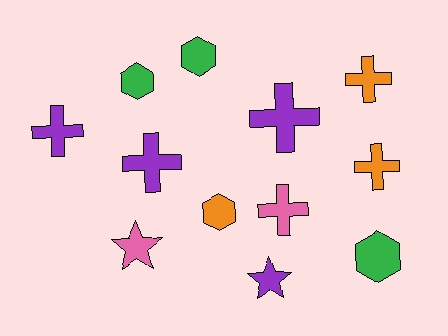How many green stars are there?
There are no green stars.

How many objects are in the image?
There are 12 objects.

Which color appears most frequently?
Purple, with 4 objects.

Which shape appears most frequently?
Cross, with 6 objects.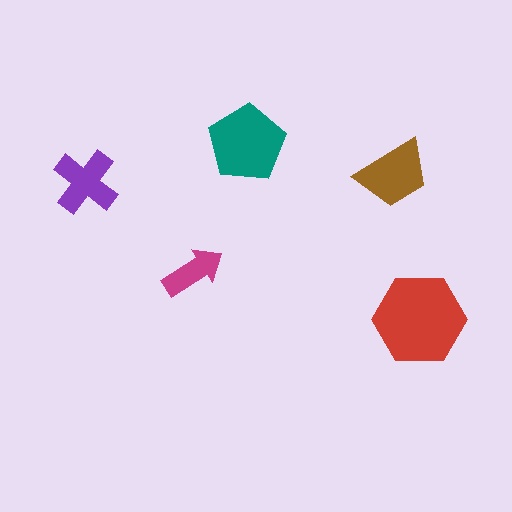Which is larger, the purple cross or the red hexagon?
The red hexagon.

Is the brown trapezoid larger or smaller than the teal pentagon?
Smaller.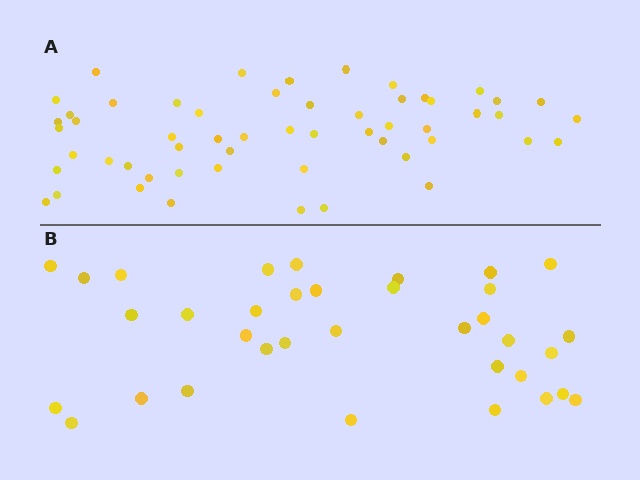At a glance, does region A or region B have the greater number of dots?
Region A (the top region) has more dots.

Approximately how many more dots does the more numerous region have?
Region A has approximately 20 more dots than region B.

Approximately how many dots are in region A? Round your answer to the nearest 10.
About 60 dots. (The exact count is 55, which rounds to 60.)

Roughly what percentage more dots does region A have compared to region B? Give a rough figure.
About 55% more.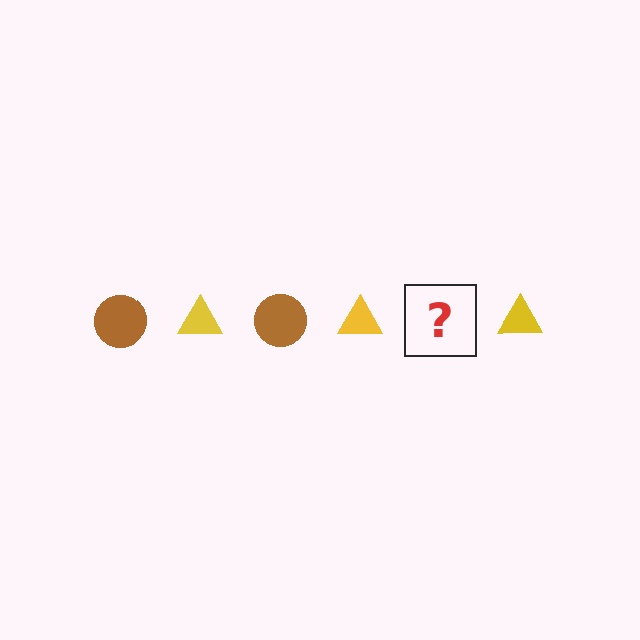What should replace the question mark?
The question mark should be replaced with a brown circle.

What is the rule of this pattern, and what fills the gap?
The rule is that the pattern alternates between brown circle and yellow triangle. The gap should be filled with a brown circle.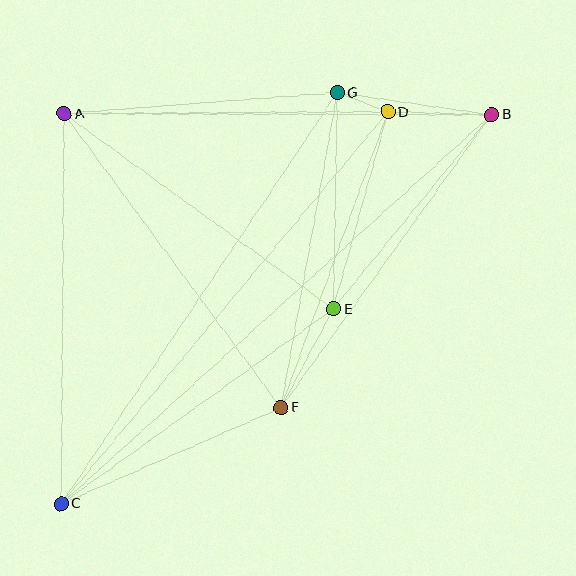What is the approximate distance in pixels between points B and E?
The distance between B and E is approximately 251 pixels.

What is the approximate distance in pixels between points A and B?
The distance between A and B is approximately 427 pixels.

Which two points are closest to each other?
Points D and G are closest to each other.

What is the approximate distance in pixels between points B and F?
The distance between B and F is approximately 361 pixels.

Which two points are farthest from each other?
Points B and C are farthest from each other.